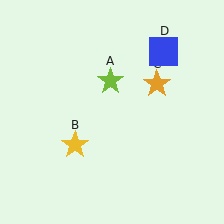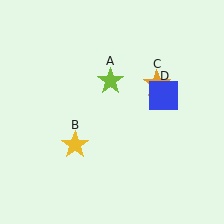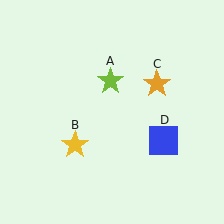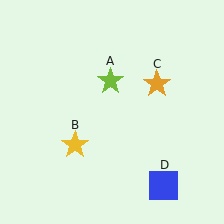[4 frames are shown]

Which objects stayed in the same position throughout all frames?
Lime star (object A) and yellow star (object B) and orange star (object C) remained stationary.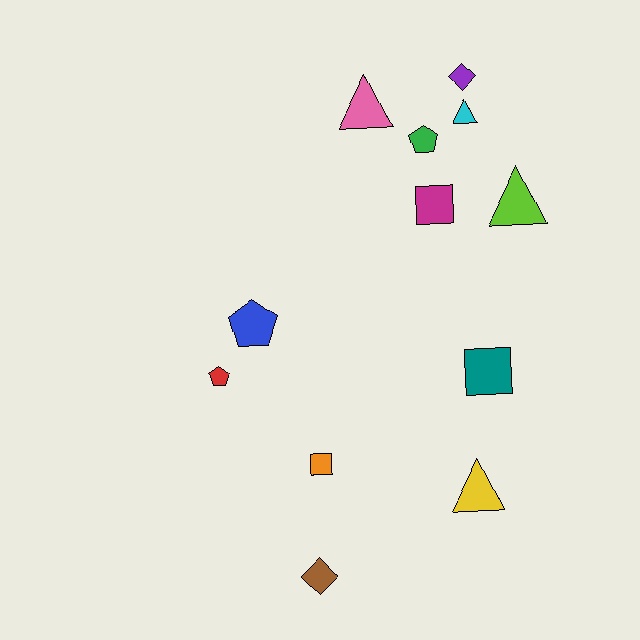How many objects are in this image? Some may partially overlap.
There are 12 objects.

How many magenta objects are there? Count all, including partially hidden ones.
There is 1 magenta object.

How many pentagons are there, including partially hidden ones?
There are 3 pentagons.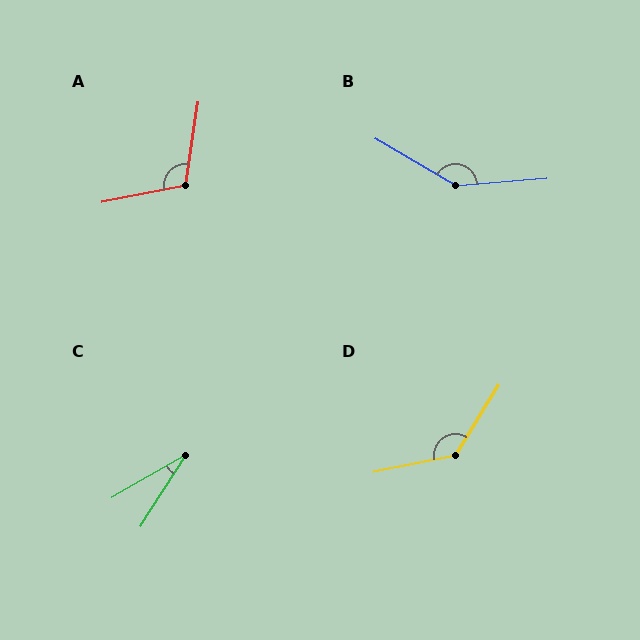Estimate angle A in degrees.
Approximately 110 degrees.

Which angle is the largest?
B, at approximately 145 degrees.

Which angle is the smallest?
C, at approximately 28 degrees.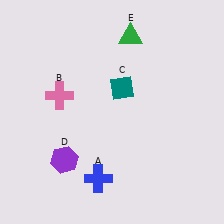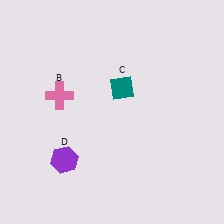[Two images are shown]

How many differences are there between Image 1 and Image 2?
There are 2 differences between the two images.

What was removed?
The green triangle (E), the blue cross (A) were removed in Image 2.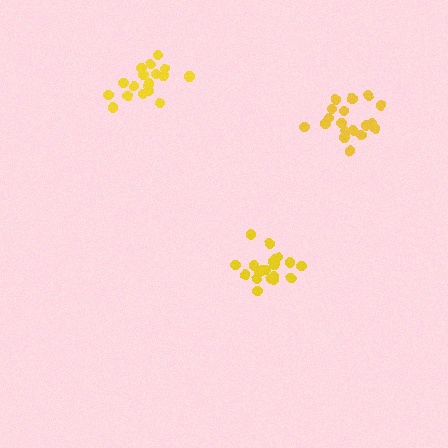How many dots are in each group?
Group 1: 21 dots, Group 2: 18 dots, Group 3: 18 dots (57 total).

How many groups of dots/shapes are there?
There are 3 groups.